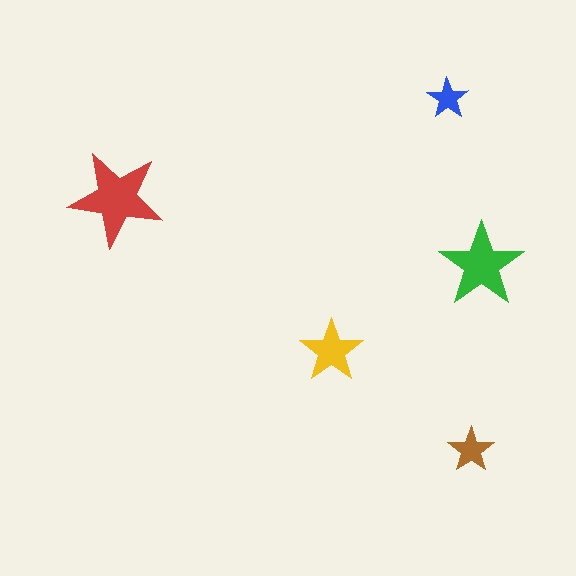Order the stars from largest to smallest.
the red one, the green one, the yellow one, the brown one, the blue one.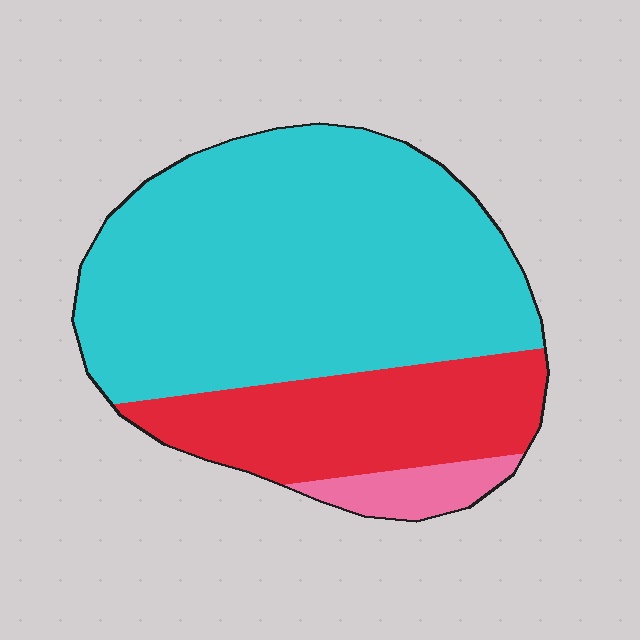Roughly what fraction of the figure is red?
Red takes up between a sixth and a third of the figure.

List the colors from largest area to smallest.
From largest to smallest: cyan, red, pink.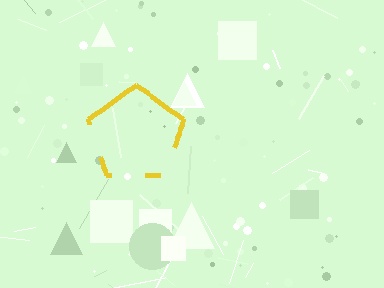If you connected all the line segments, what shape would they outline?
They would outline a pentagon.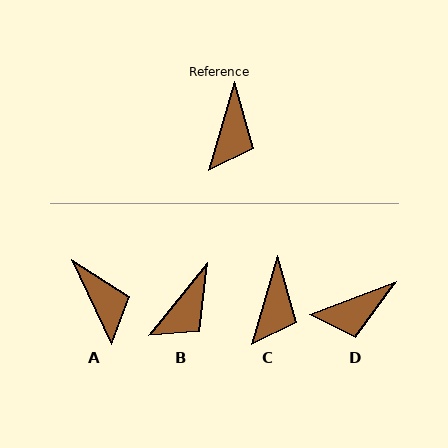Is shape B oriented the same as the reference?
No, it is off by about 23 degrees.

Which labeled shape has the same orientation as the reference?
C.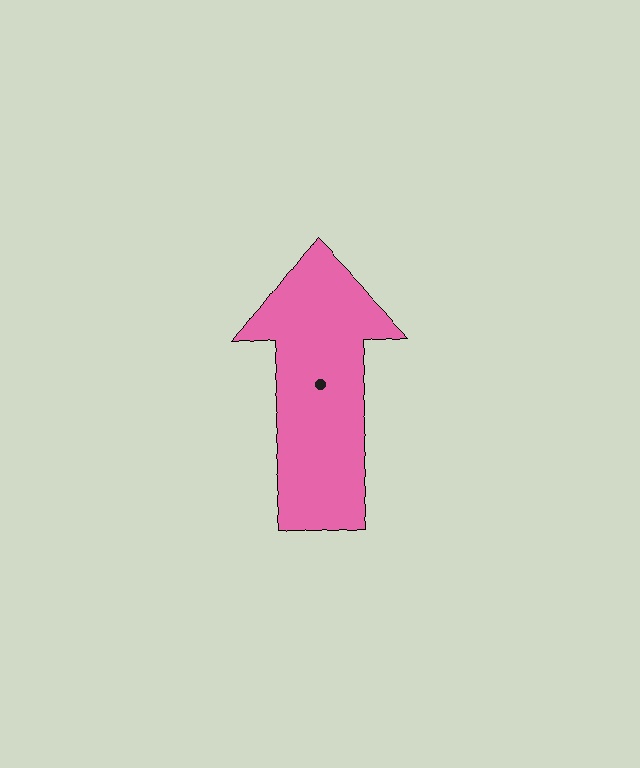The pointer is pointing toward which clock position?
Roughly 12 o'clock.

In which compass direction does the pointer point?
North.